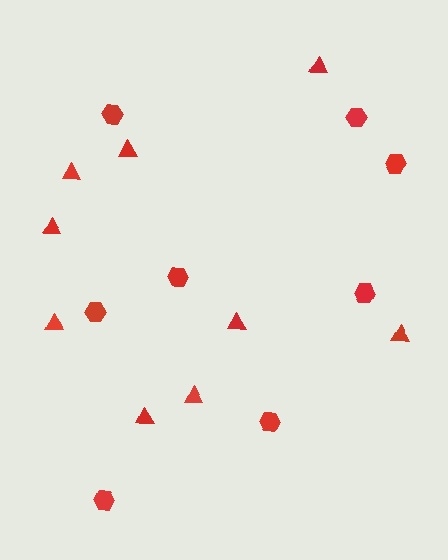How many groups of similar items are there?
There are 2 groups: one group of triangles (9) and one group of hexagons (8).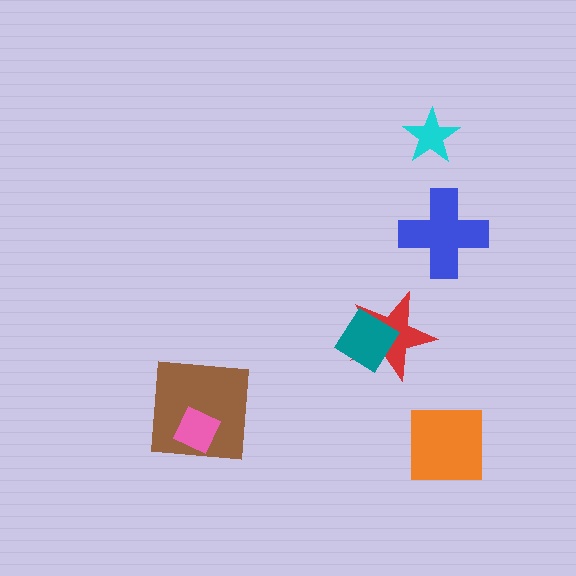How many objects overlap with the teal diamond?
1 object overlaps with the teal diamond.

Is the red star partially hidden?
Yes, it is partially covered by another shape.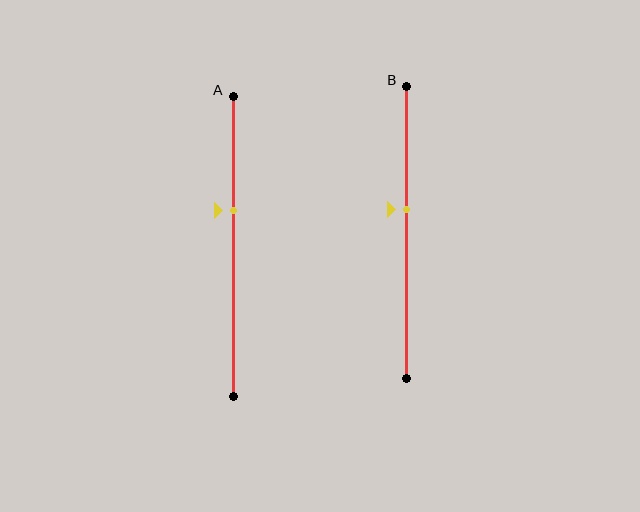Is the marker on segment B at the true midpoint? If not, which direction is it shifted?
No, the marker on segment B is shifted upward by about 8% of the segment length.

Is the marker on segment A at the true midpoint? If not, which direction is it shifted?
No, the marker on segment A is shifted upward by about 12% of the segment length.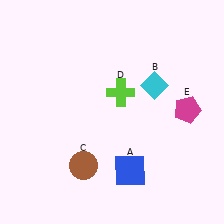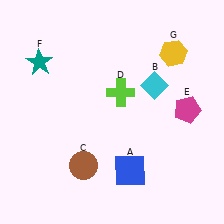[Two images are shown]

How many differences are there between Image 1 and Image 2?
There are 2 differences between the two images.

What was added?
A teal star (F), a yellow hexagon (G) were added in Image 2.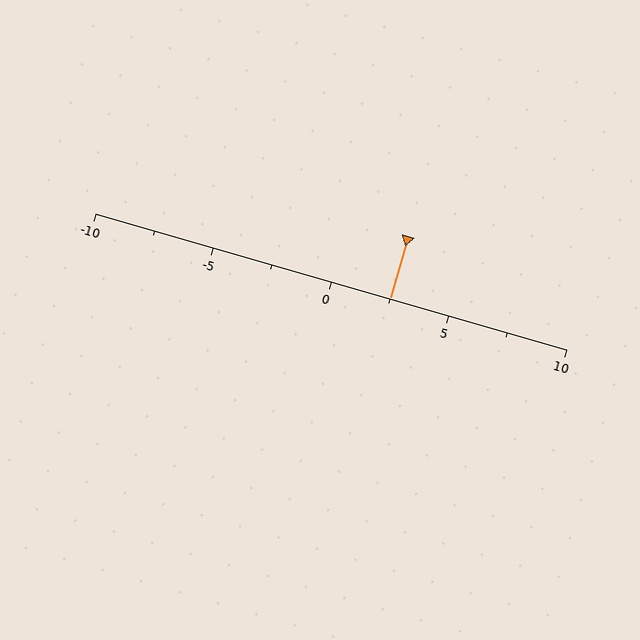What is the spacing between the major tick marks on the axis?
The major ticks are spaced 5 apart.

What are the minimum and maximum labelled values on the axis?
The axis runs from -10 to 10.